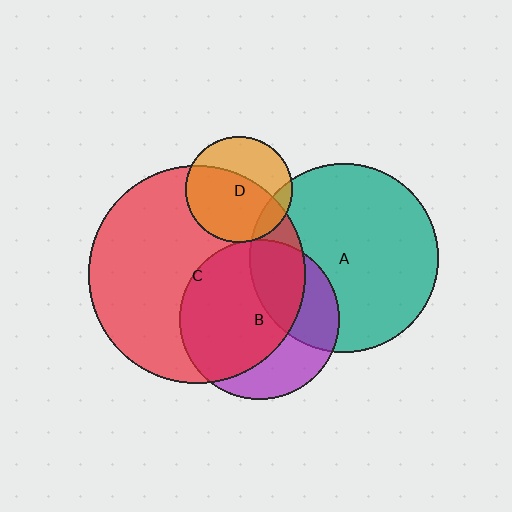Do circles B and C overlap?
Yes.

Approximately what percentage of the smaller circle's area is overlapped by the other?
Approximately 65%.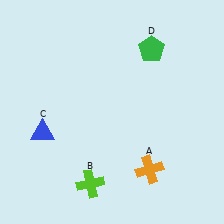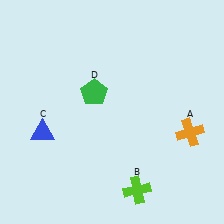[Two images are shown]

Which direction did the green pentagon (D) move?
The green pentagon (D) moved left.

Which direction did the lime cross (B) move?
The lime cross (B) moved right.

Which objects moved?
The objects that moved are: the orange cross (A), the lime cross (B), the green pentagon (D).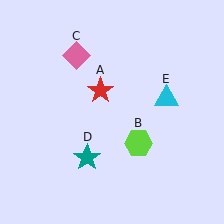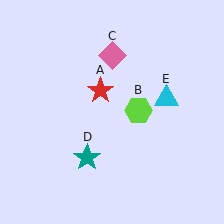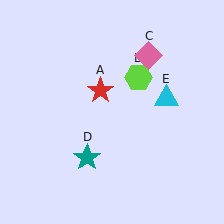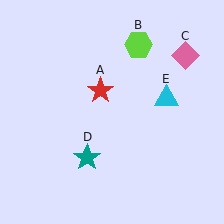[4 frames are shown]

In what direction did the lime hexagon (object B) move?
The lime hexagon (object B) moved up.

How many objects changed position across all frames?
2 objects changed position: lime hexagon (object B), pink diamond (object C).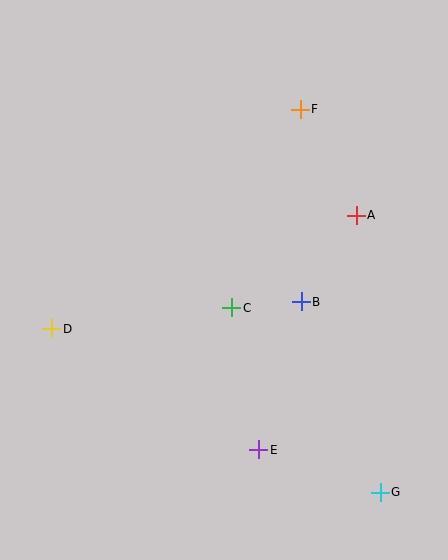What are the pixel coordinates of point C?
Point C is at (232, 308).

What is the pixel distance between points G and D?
The distance between G and D is 367 pixels.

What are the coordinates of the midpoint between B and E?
The midpoint between B and E is at (280, 376).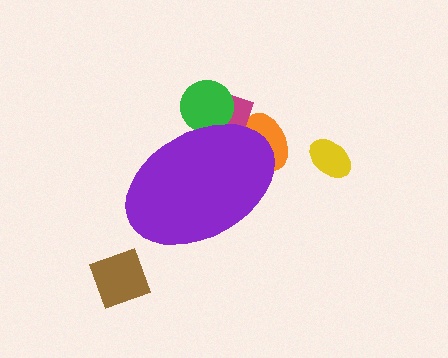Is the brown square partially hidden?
No, the brown square is fully visible.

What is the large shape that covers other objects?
A purple ellipse.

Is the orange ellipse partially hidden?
Yes, the orange ellipse is partially hidden behind the purple ellipse.